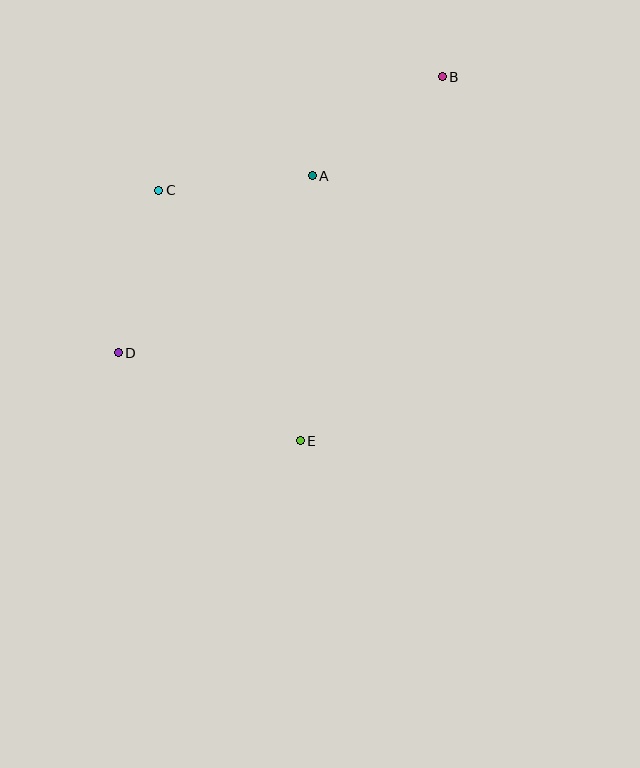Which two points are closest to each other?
Points A and C are closest to each other.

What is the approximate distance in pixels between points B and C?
The distance between B and C is approximately 305 pixels.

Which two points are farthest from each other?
Points B and D are farthest from each other.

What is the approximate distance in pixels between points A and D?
The distance between A and D is approximately 262 pixels.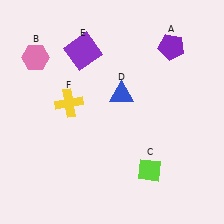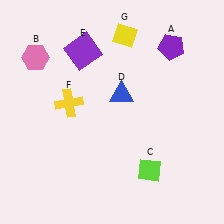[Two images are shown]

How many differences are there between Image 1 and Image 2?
There is 1 difference between the two images.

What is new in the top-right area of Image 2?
A yellow diamond (G) was added in the top-right area of Image 2.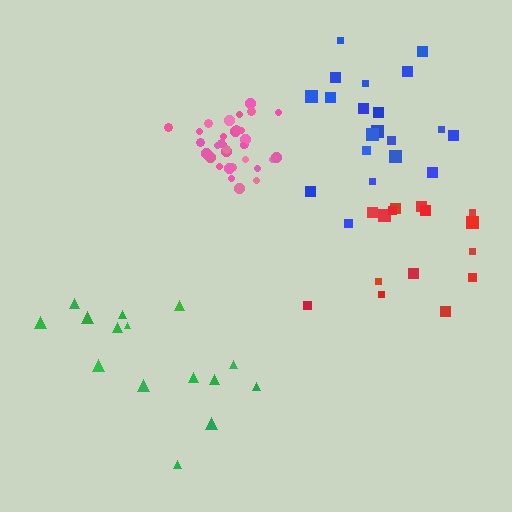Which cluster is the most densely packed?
Pink.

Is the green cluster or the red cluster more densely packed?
Green.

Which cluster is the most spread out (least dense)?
Red.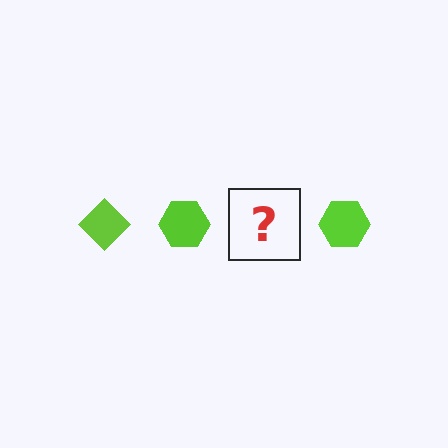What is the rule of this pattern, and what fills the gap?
The rule is that the pattern cycles through diamond, hexagon shapes in lime. The gap should be filled with a lime diamond.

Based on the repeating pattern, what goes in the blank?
The blank should be a lime diamond.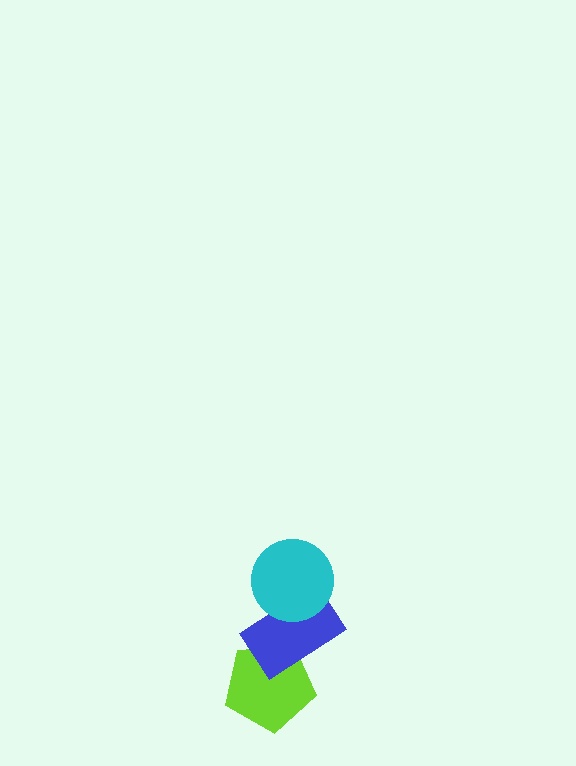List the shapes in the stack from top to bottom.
From top to bottom: the cyan circle, the blue rectangle, the lime pentagon.